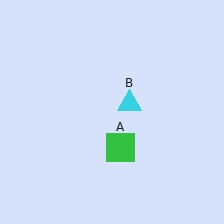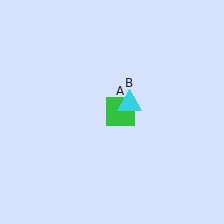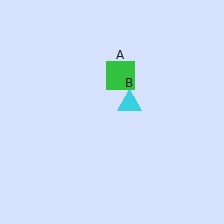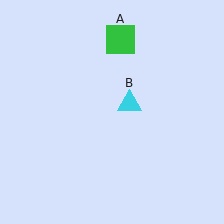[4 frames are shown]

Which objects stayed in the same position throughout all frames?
Cyan triangle (object B) remained stationary.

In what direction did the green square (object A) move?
The green square (object A) moved up.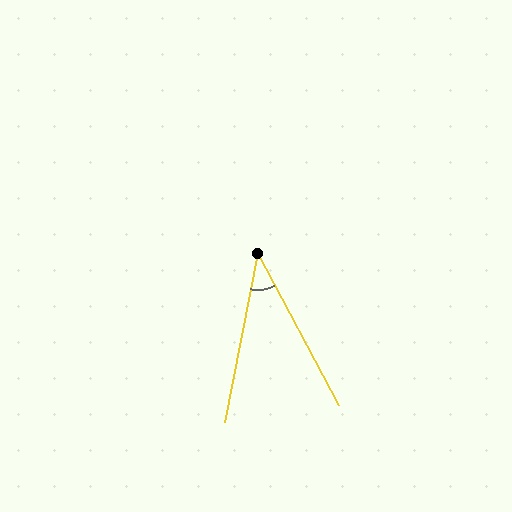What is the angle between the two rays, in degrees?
Approximately 39 degrees.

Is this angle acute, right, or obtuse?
It is acute.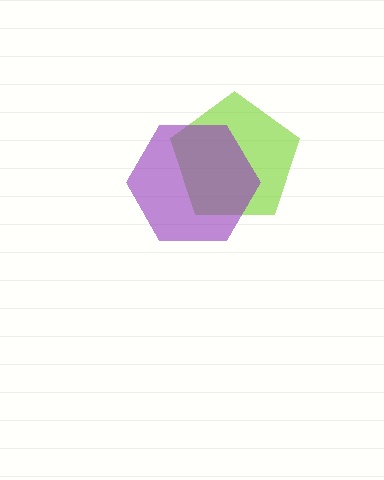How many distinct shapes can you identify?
There are 2 distinct shapes: a lime pentagon, a purple hexagon.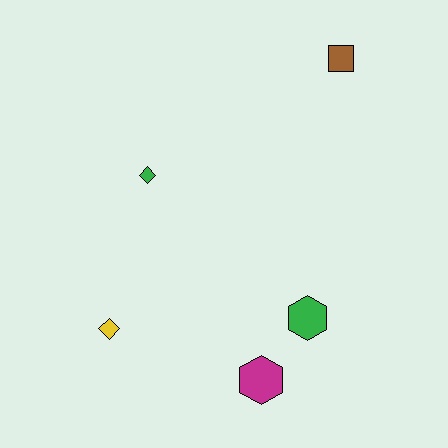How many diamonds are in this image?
There are 2 diamonds.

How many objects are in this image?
There are 5 objects.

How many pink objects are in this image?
There are no pink objects.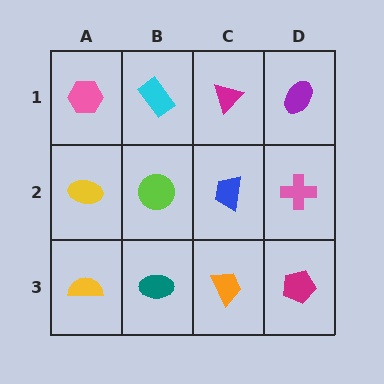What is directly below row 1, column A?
A yellow ellipse.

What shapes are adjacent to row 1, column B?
A lime circle (row 2, column B), a pink hexagon (row 1, column A), a magenta triangle (row 1, column C).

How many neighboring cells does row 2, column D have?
3.